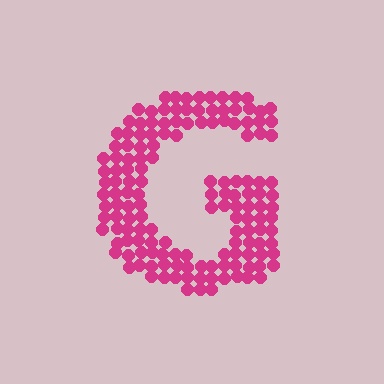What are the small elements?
The small elements are circles.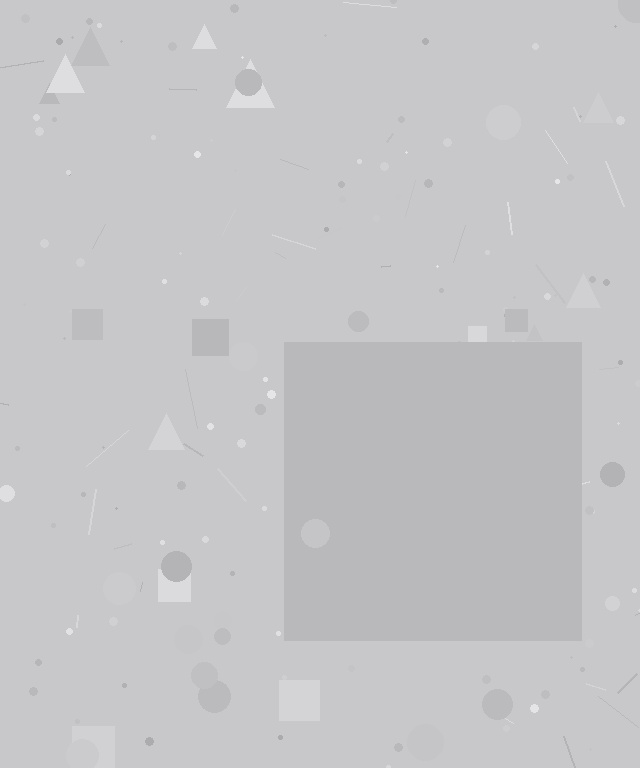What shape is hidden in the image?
A square is hidden in the image.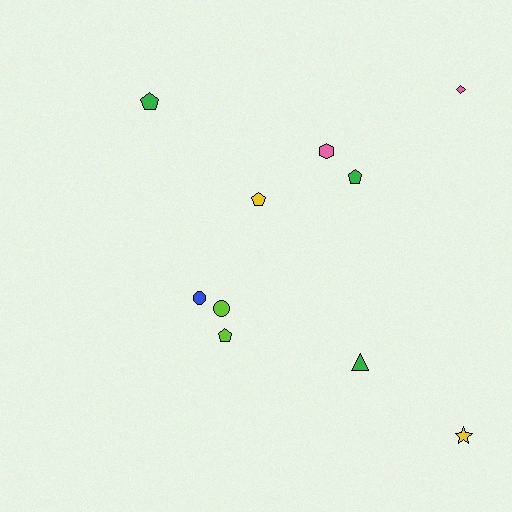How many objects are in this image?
There are 10 objects.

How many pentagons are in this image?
There are 4 pentagons.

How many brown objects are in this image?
There are no brown objects.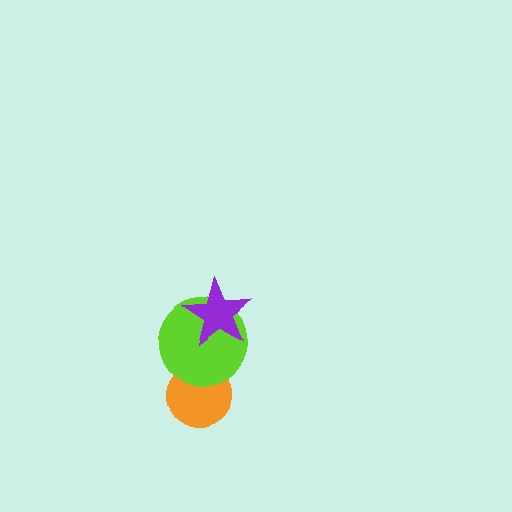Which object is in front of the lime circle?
The purple star is in front of the lime circle.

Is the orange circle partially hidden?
Yes, it is partially covered by another shape.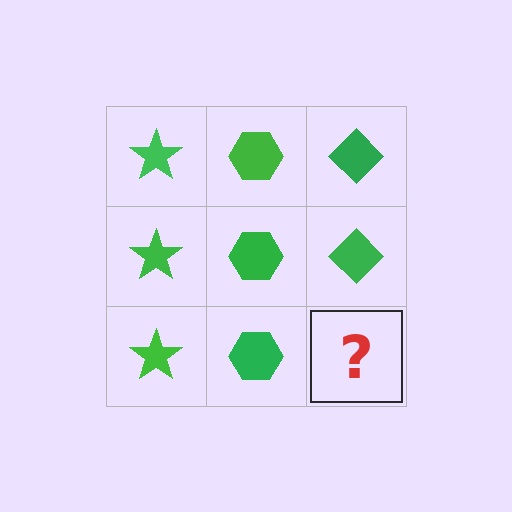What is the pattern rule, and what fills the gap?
The rule is that each column has a consistent shape. The gap should be filled with a green diamond.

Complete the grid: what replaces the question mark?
The question mark should be replaced with a green diamond.